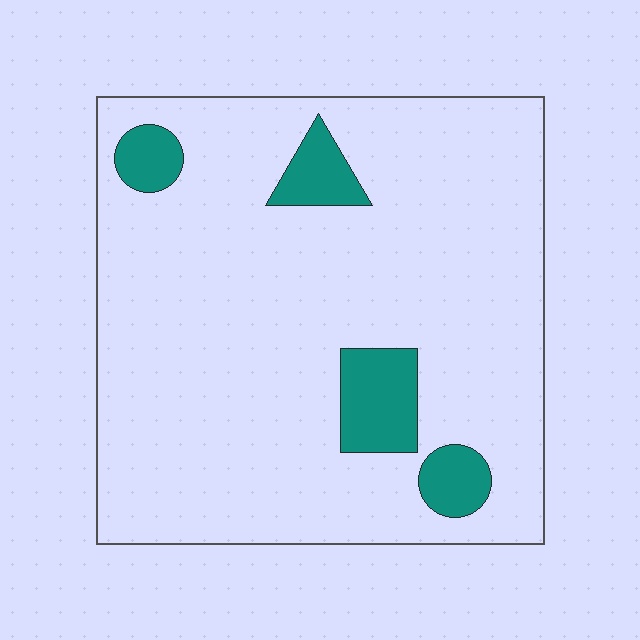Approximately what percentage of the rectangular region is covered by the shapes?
Approximately 10%.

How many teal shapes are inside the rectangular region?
4.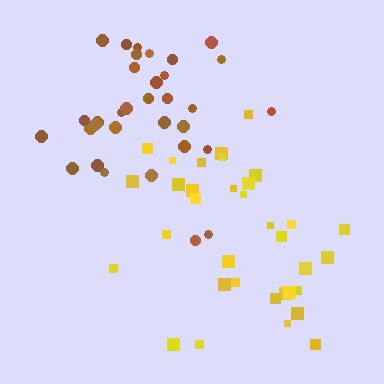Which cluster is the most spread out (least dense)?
Yellow.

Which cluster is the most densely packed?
Brown.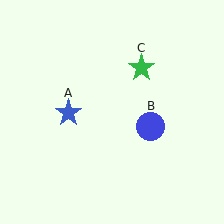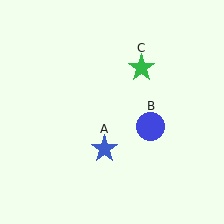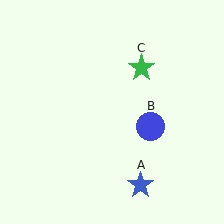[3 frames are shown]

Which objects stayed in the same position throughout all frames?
Blue circle (object B) and green star (object C) remained stationary.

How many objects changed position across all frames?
1 object changed position: blue star (object A).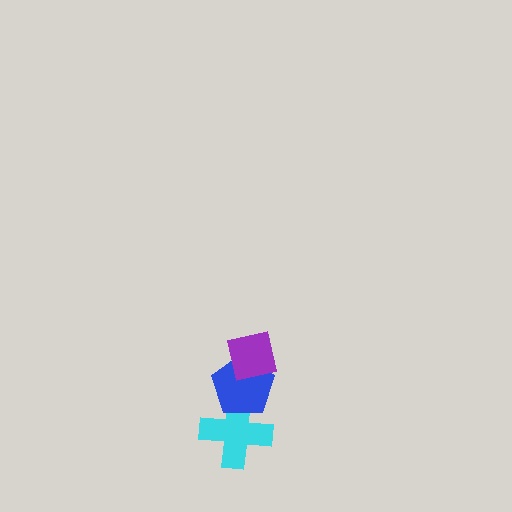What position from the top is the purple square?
The purple square is 1st from the top.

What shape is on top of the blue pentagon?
The purple square is on top of the blue pentagon.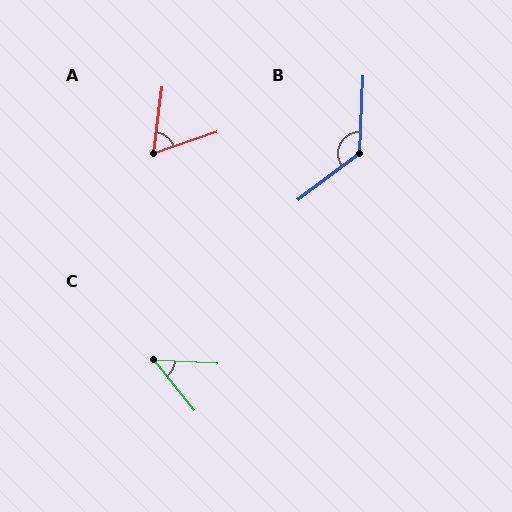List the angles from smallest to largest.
C (48°), A (64°), B (130°).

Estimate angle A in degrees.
Approximately 64 degrees.